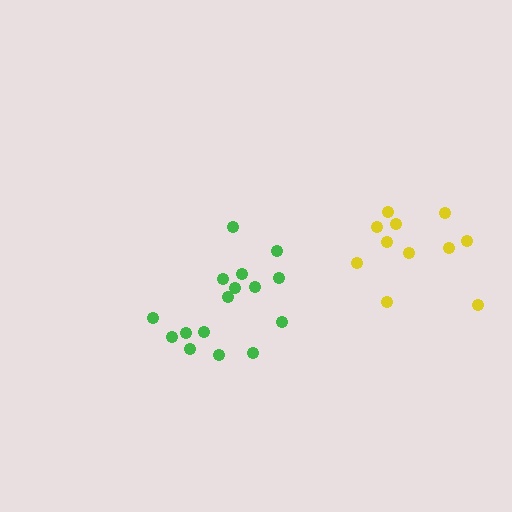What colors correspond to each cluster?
The clusters are colored: green, yellow.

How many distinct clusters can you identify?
There are 2 distinct clusters.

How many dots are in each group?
Group 1: 16 dots, Group 2: 11 dots (27 total).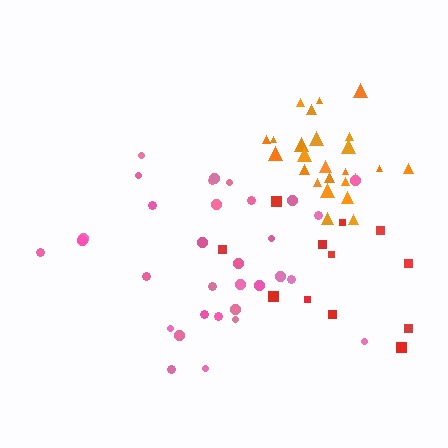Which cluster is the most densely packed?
Orange.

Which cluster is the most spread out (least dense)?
Red.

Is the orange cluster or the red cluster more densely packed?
Orange.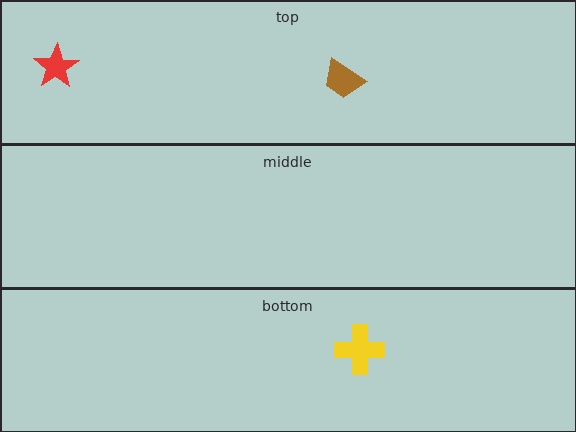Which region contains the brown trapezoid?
The top region.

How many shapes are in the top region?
2.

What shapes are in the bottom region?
The yellow cross.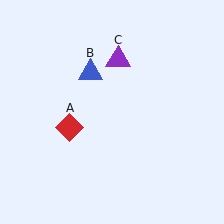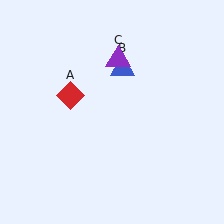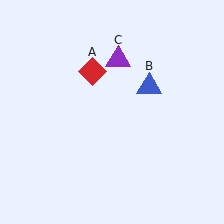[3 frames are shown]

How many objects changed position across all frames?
2 objects changed position: red diamond (object A), blue triangle (object B).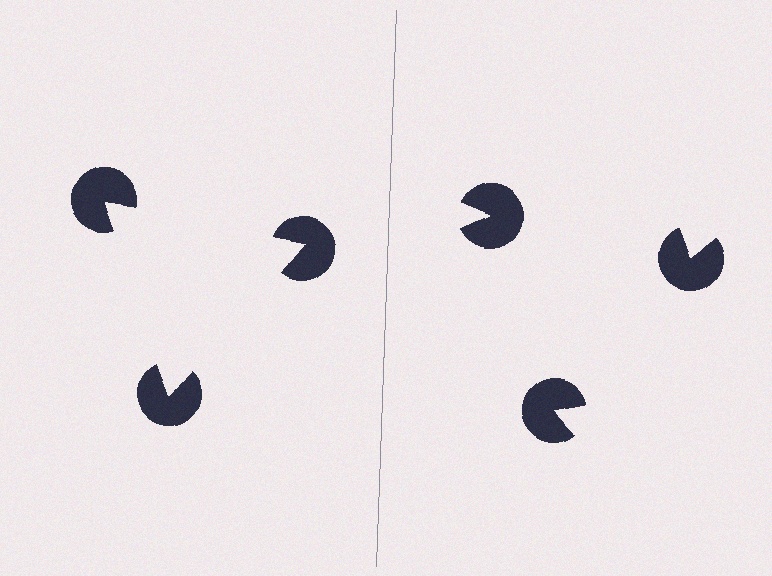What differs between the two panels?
The pac-man discs are positioned identically on both sides; only the wedge orientations differ. On the left they align to a triangle; on the right they are misaligned.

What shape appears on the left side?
An illusory triangle.